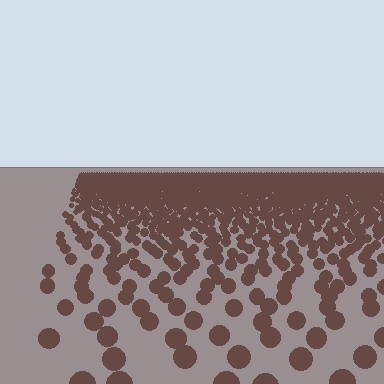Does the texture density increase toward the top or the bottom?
Density increases toward the top.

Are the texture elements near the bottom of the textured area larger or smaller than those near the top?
Larger. Near the bottom, elements are closer to the viewer and appear at a bigger on-screen size.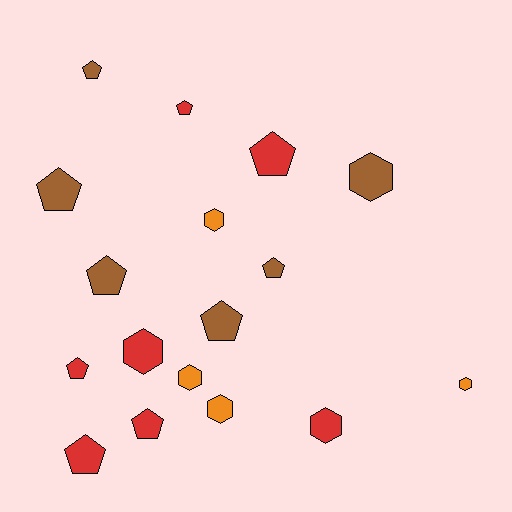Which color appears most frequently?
Red, with 7 objects.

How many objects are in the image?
There are 17 objects.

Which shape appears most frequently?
Pentagon, with 10 objects.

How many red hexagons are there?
There are 2 red hexagons.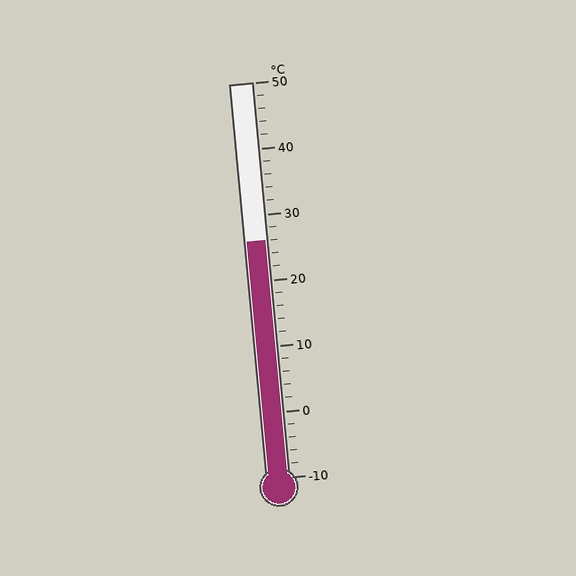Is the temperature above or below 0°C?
The temperature is above 0°C.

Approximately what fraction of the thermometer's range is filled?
The thermometer is filled to approximately 60% of its range.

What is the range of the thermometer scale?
The thermometer scale ranges from -10°C to 50°C.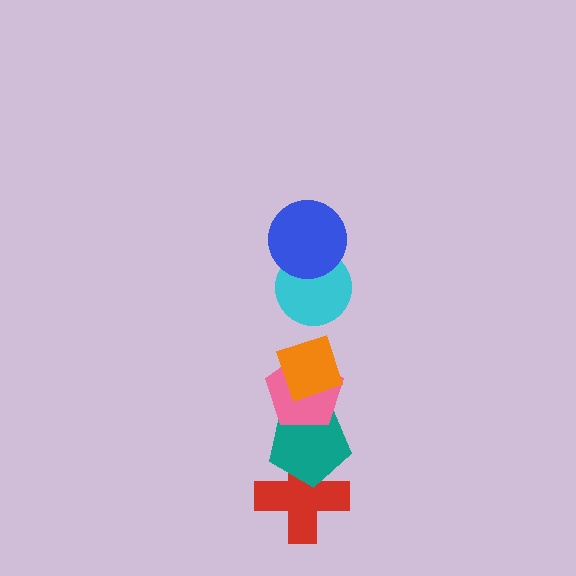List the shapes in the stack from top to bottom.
From top to bottom: the blue circle, the cyan circle, the orange diamond, the pink pentagon, the teal pentagon, the red cross.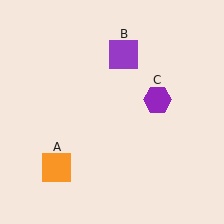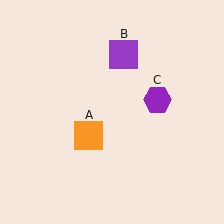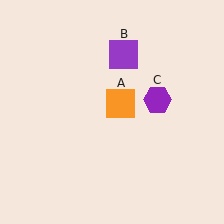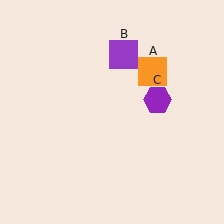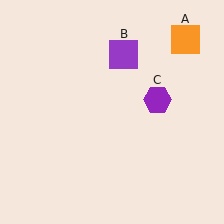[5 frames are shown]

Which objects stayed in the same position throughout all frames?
Purple square (object B) and purple hexagon (object C) remained stationary.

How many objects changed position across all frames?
1 object changed position: orange square (object A).